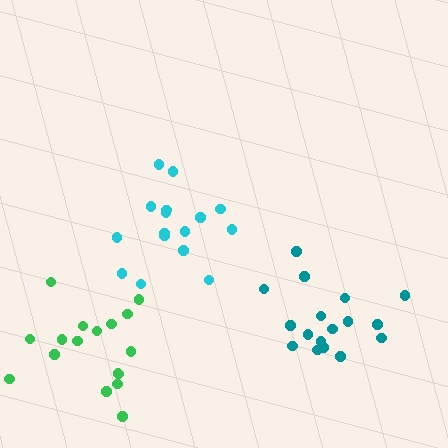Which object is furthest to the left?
The green cluster is leftmost.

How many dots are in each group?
Group 1: 16 dots, Group 2: 17 dots, Group 3: 17 dots (50 total).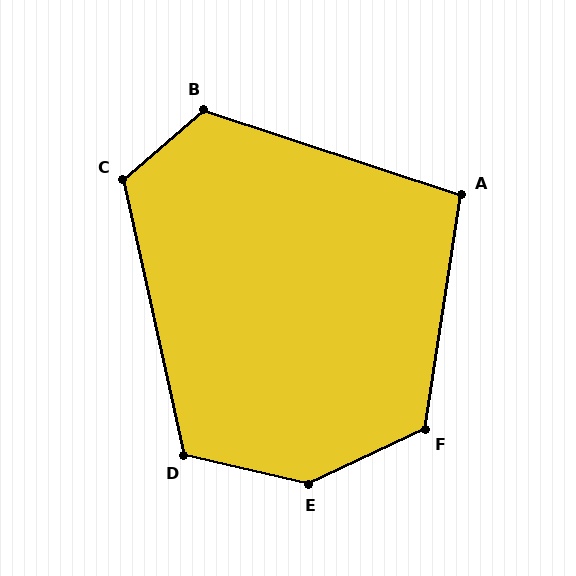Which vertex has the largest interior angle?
E, at approximately 142 degrees.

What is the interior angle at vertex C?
Approximately 119 degrees (obtuse).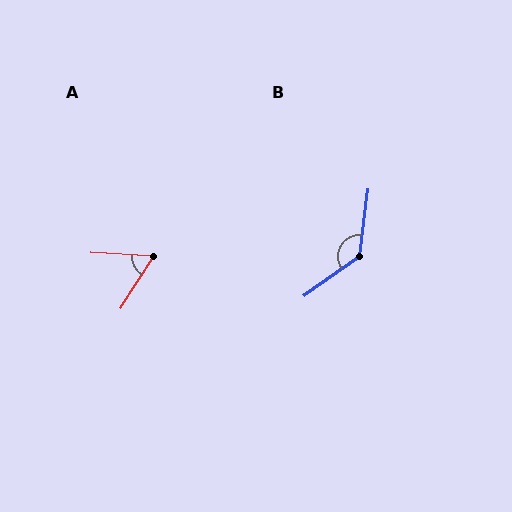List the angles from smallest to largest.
A (61°), B (133°).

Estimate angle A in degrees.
Approximately 61 degrees.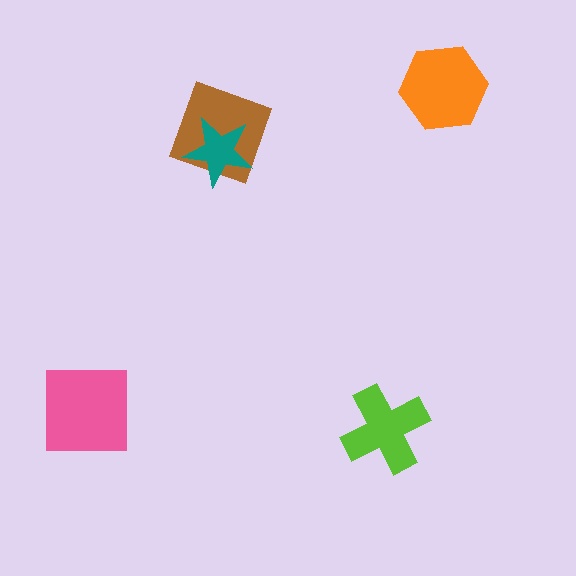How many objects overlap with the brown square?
1 object overlaps with the brown square.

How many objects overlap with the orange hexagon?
0 objects overlap with the orange hexagon.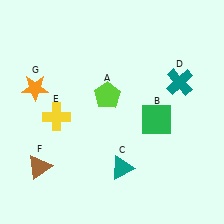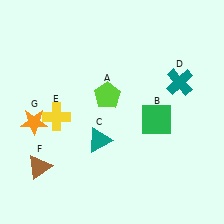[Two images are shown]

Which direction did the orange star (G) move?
The orange star (G) moved down.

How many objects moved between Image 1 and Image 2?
2 objects moved between the two images.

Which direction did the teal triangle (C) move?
The teal triangle (C) moved up.